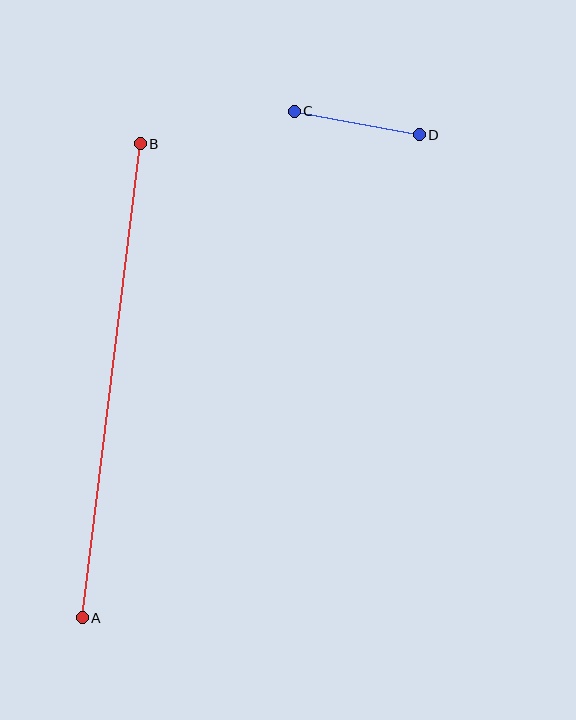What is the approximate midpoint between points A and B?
The midpoint is at approximately (111, 381) pixels.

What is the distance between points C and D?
The distance is approximately 127 pixels.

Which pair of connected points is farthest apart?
Points A and B are farthest apart.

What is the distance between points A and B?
The distance is approximately 477 pixels.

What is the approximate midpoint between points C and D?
The midpoint is at approximately (357, 123) pixels.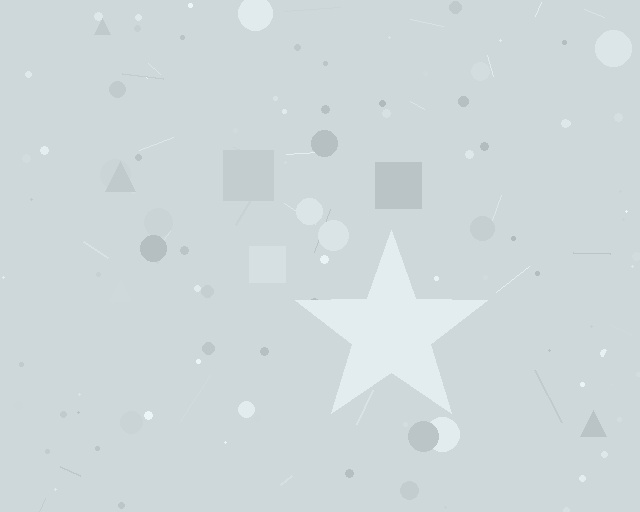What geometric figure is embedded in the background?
A star is embedded in the background.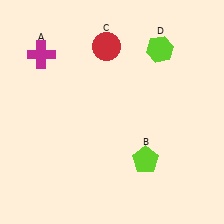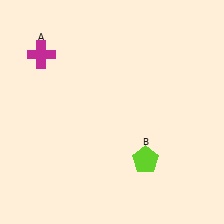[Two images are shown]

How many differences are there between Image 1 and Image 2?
There are 2 differences between the two images.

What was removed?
The red circle (C), the lime hexagon (D) were removed in Image 2.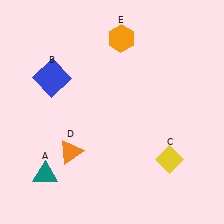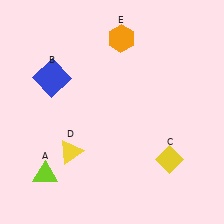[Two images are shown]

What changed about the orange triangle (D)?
In Image 1, D is orange. In Image 2, it changed to yellow.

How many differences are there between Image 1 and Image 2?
There are 2 differences between the two images.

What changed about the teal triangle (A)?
In Image 1, A is teal. In Image 2, it changed to lime.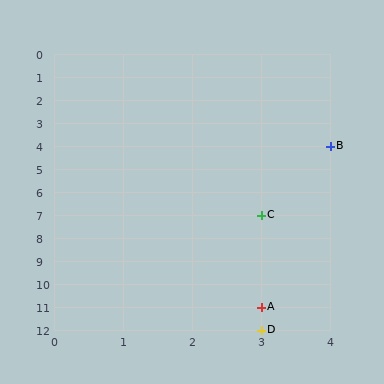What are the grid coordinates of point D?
Point D is at grid coordinates (3, 12).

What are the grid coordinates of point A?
Point A is at grid coordinates (3, 11).